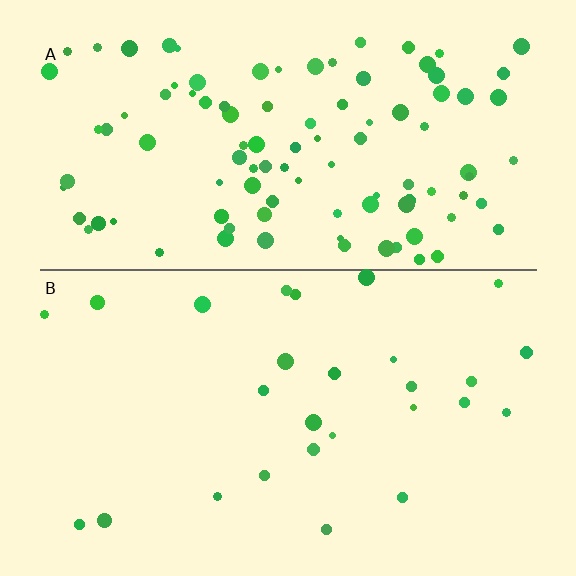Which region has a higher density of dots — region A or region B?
A (the top).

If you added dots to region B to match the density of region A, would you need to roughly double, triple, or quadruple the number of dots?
Approximately quadruple.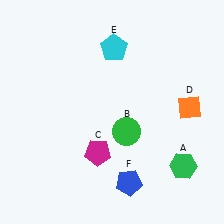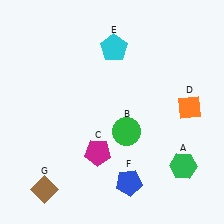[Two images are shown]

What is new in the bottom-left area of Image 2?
A brown diamond (G) was added in the bottom-left area of Image 2.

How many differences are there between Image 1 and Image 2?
There is 1 difference between the two images.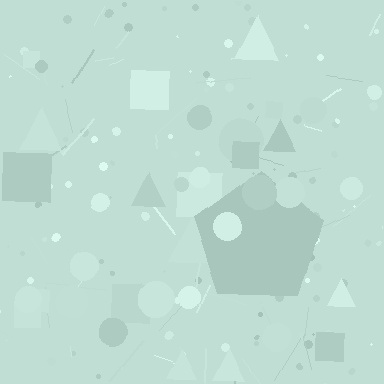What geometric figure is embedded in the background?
A pentagon is embedded in the background.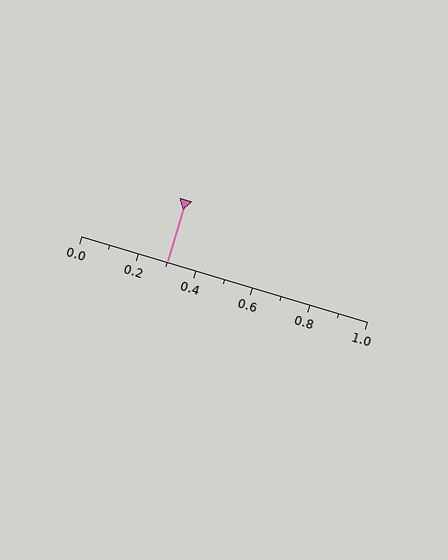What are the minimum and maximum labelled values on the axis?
The axis runs from 0.0 to 1.0.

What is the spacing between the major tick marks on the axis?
The major ticks are spaced 0.2 apart.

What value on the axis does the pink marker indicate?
The marker indicates approximately 0.3.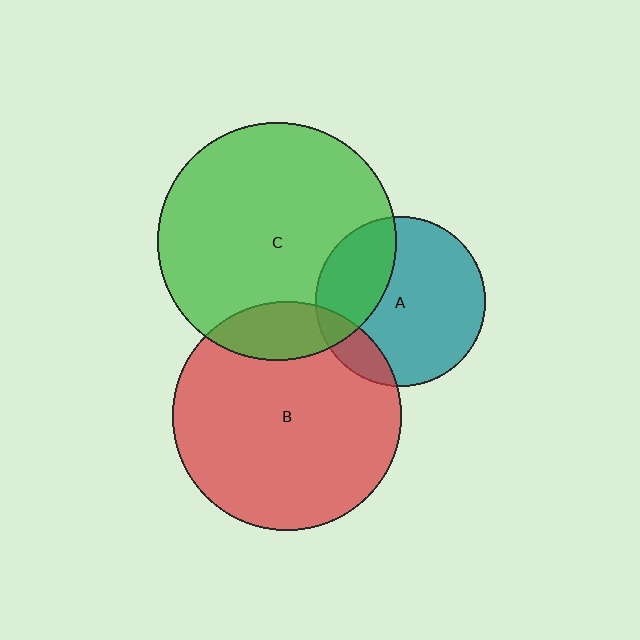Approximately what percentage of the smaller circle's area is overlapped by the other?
Approximately 15%.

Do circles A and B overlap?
Yes.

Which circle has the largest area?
Circle C (green).